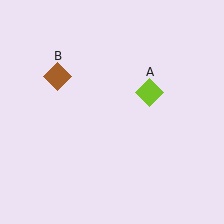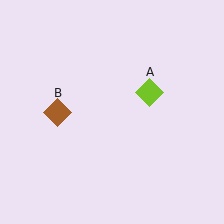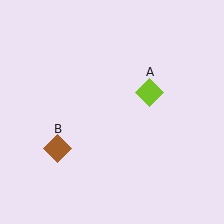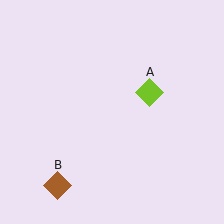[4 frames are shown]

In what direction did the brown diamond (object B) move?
The brown diamond (object B) moved down.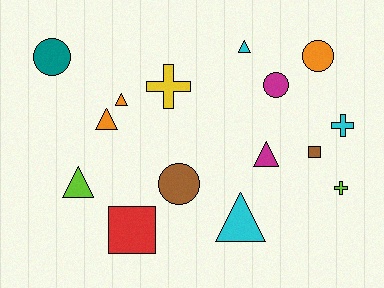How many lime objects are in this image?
There are 2 lime objects.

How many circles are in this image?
There are 4 circles.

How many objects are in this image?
There are 15 objects.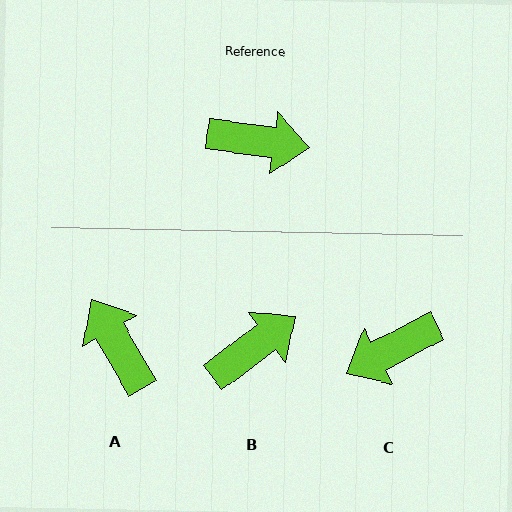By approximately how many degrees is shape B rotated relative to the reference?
Approximately 45 degrees counter-clockwise.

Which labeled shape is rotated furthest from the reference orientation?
C, about 145 degrees away.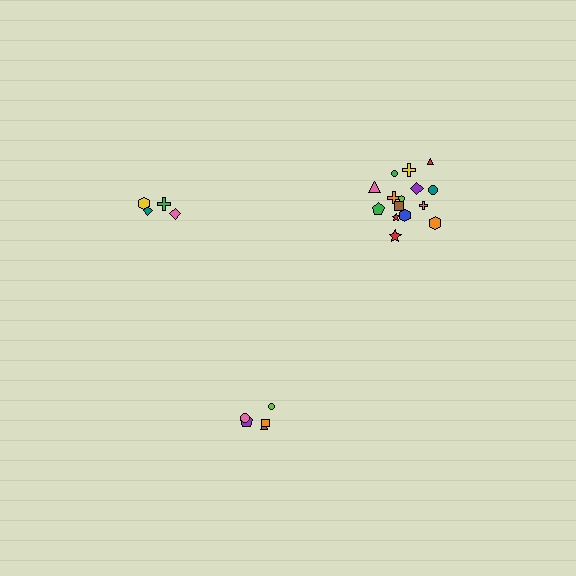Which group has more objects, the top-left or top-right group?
The top-right group.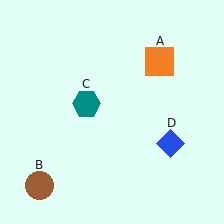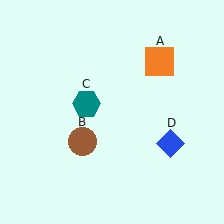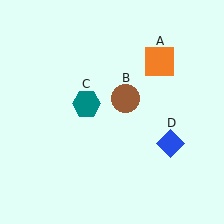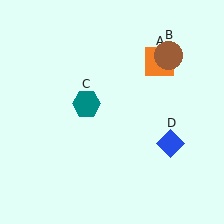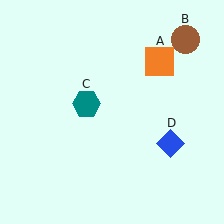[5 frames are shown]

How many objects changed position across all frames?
1 object changed position: brown circle (object B).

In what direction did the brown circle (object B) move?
The brown circle (object B) moved up and to the right.